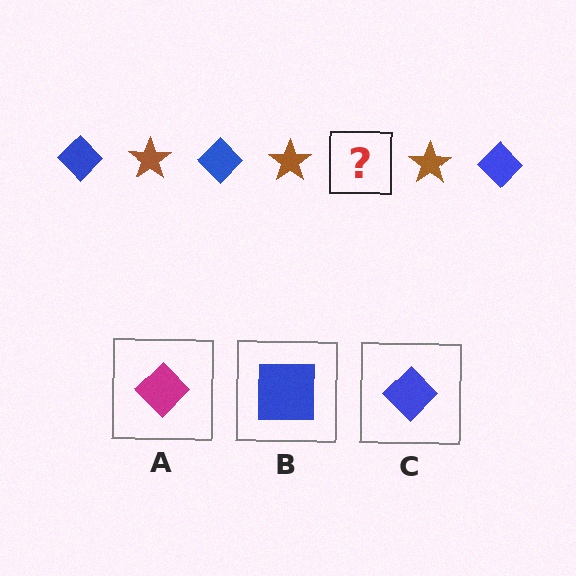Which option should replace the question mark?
Option C.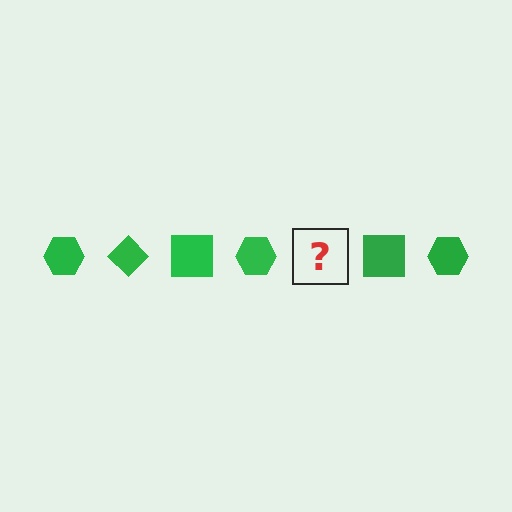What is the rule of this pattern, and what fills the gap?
The rule is that the pattern cycles through hexagon, diamond, square shapes in green. The gap should be filled with a green diamond.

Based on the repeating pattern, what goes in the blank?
The blank should be a green diamond.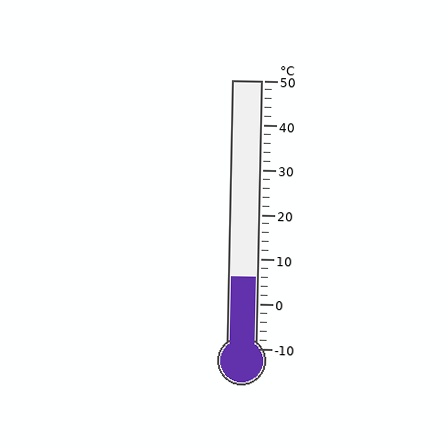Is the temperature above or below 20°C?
The temperature is below 20°C.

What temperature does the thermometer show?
The thermometer shows approximately 6°C.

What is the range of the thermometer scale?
The thermometer scale ranges from -10°C to 50°C.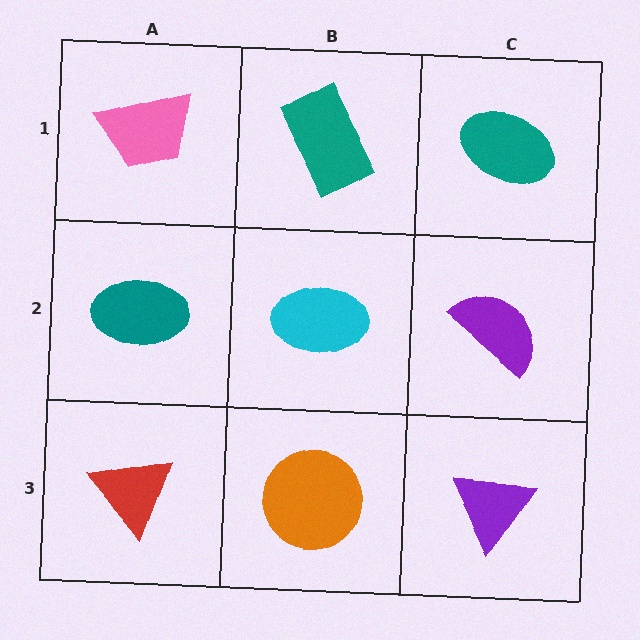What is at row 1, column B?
A teal rectangle.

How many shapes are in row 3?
3 shapes.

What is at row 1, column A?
A pink trapezoid.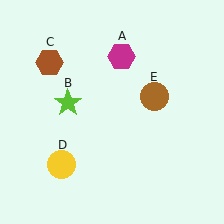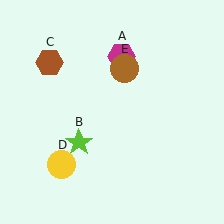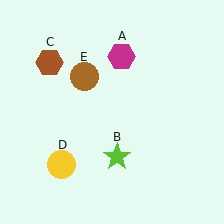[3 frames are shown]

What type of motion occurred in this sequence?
The lime star (object B), brown circle (object E) rotated counterclockwise around the center of the scene.